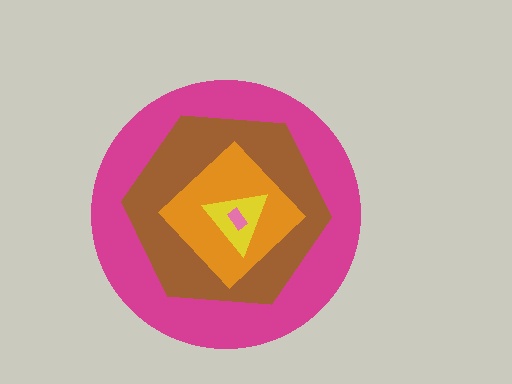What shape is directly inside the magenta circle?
The brown hexagon.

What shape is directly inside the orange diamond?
The yellow triangle.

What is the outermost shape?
The magenta circle.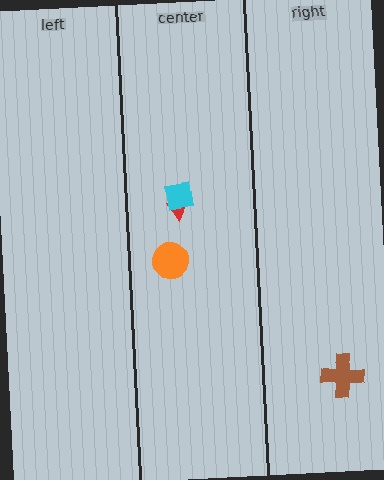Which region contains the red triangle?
The center region.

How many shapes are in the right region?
1.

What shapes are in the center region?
The red triangle, the cyan square, the orange circle.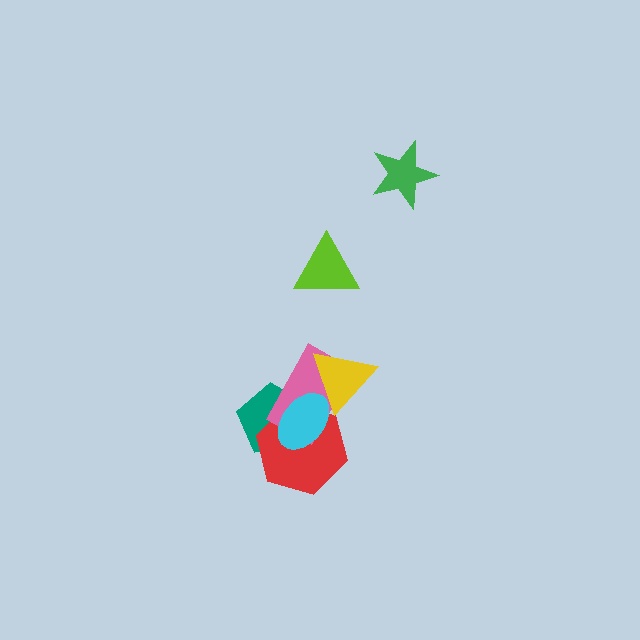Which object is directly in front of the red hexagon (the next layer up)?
The pink rectangle is directly in front of the red hexagon.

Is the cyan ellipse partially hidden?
Yes, it is partially covered by another shape.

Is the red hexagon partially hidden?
Yes, it is partially covered by another shape.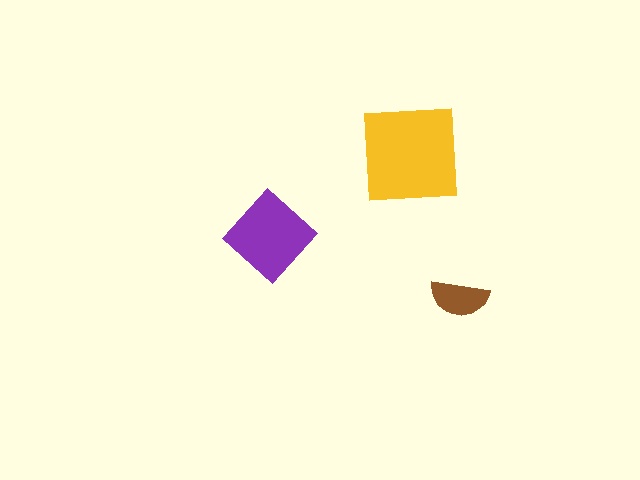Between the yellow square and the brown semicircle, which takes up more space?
The yellow square.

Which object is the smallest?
The brown semicircle.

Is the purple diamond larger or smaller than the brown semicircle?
Larger.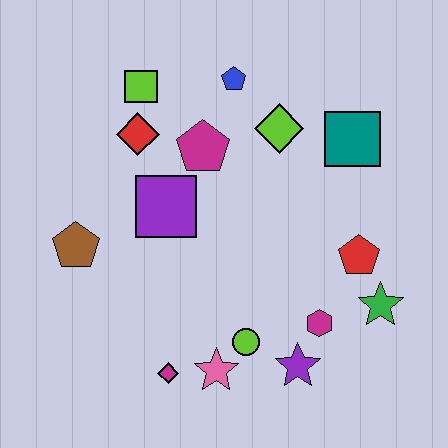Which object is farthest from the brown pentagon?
The green star is farthest from the brown pentagon.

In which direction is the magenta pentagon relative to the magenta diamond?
The magenta pentagon is above the magenta diamond.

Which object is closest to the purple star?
The magenta hexagon is closest to the purple star.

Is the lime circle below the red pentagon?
Yes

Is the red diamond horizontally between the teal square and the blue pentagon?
No